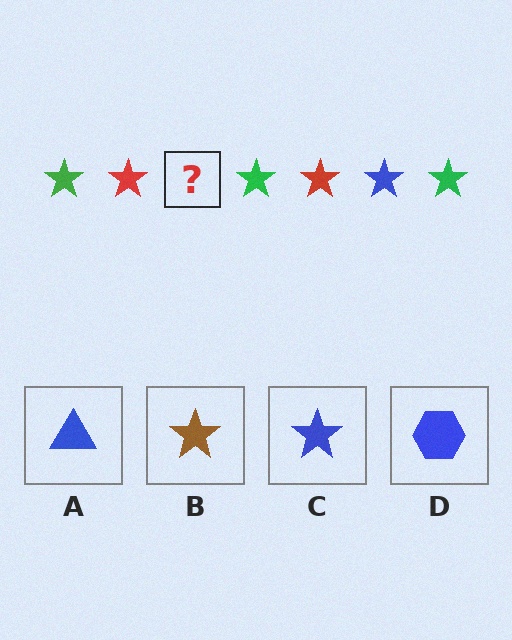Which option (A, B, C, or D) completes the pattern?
C.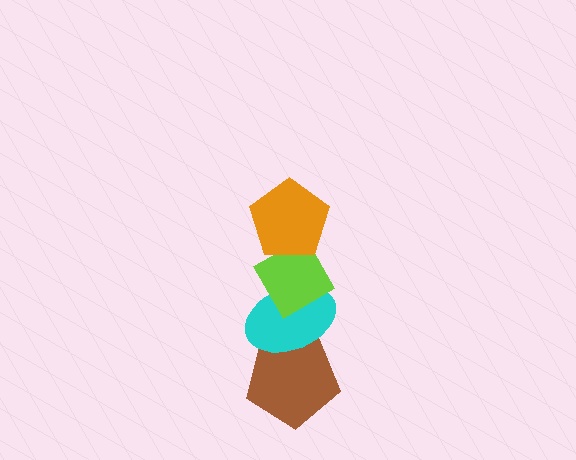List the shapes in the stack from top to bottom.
From top to bottom: the orange pentagon, the lime diamond, the cyan ellipse, the brown pentagon.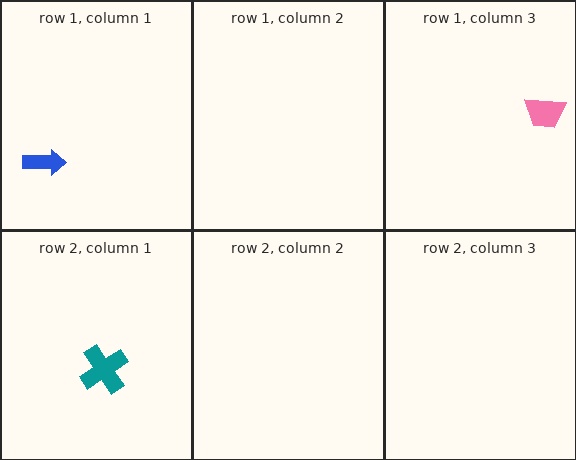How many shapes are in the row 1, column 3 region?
1.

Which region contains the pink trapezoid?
The row 1, column 3 region.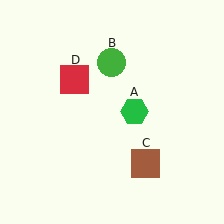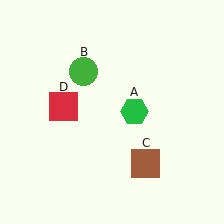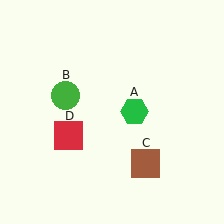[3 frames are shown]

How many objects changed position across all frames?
2 objects changed position: green circle (object B), red square (object D).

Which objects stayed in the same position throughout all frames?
Green hexagon (object A) and brown square (object C) remained stationary.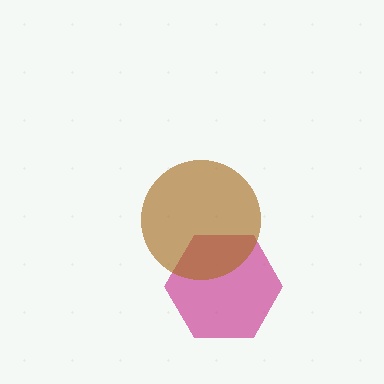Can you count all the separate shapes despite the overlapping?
Yes, there are 2 separate shapes.